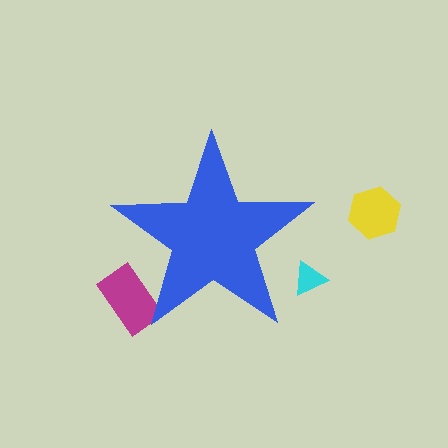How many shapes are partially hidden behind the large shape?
2 shapes are partially hidden.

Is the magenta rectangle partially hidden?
Yes, the magenta rectangle is partially hidden behind the blue star.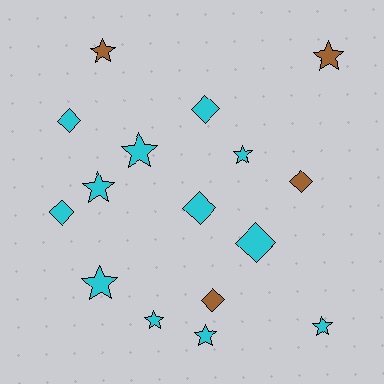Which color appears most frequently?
Cyan, with 12 objects.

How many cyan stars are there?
There are 7 cyan stars.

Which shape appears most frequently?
Star, with 9 objects.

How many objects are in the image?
There are 16 objects.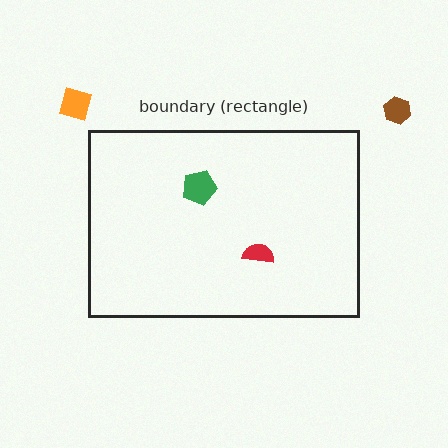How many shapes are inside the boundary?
2 inside, 2 outside.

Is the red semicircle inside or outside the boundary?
Inside.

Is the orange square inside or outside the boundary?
Outside.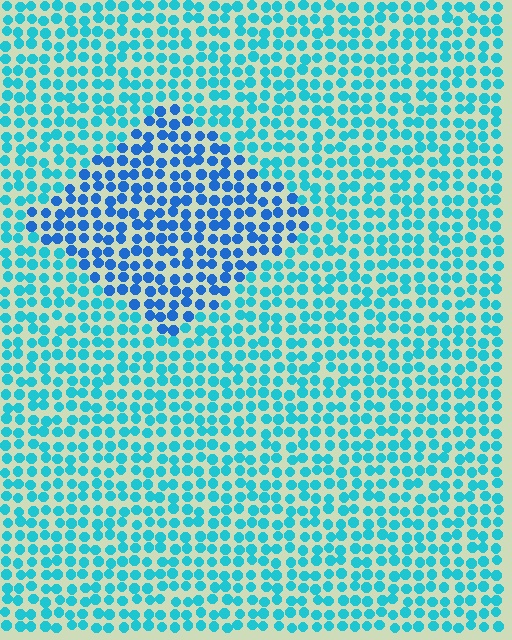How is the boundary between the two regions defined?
The boundary is defined purely by a slight shift in hue (about 31 degrees). Spacing, size, and orientation are identical on both sides.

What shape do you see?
I see a diamond.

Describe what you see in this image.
The image is filled with small cyan elements in a uniform arrangement. A diamond-shaped region is visible where the elements are tinted to a slightly different hue, forming a subtle color boundary.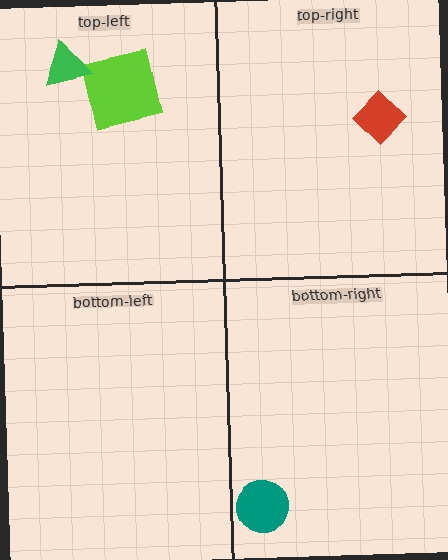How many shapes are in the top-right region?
1.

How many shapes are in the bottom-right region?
1.